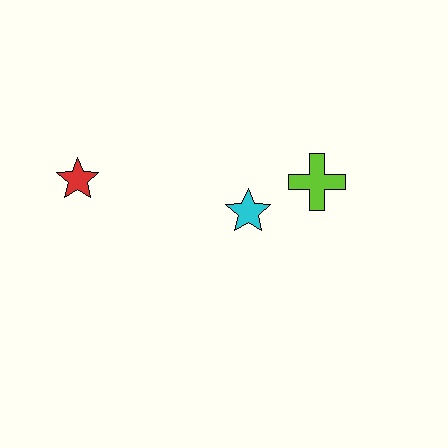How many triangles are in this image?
There are no triangles.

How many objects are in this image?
There are 3 objects.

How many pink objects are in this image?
There are no pink objects.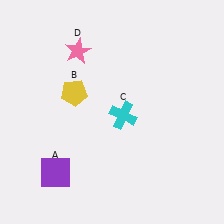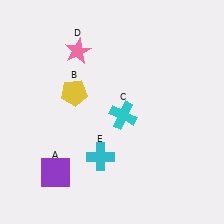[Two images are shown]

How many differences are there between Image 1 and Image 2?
There is 1 difference between the two images.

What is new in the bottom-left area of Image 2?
A cyan cross (E) was added in the bottom-left area of Image 2.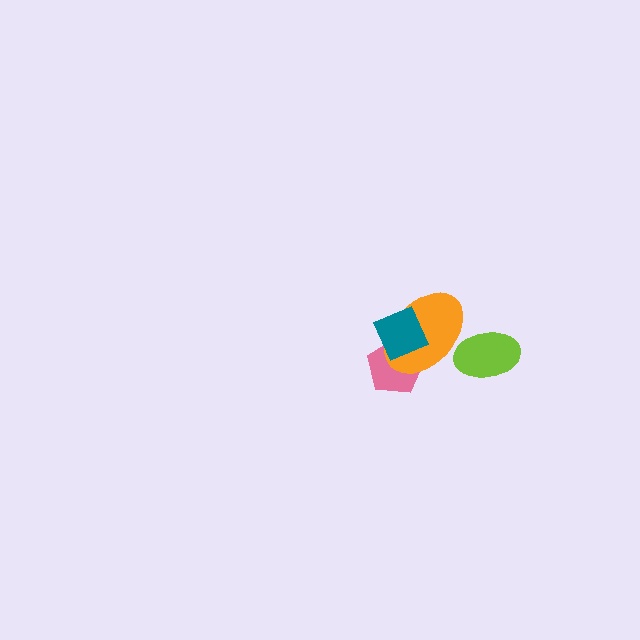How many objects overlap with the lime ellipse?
1 object overlaps with the lime ellipse.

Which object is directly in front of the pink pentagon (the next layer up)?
The orange ellipse is directly in front of the pink pentagon.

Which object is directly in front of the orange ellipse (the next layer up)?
The lime ellipse is directly in front of the orange ellipse.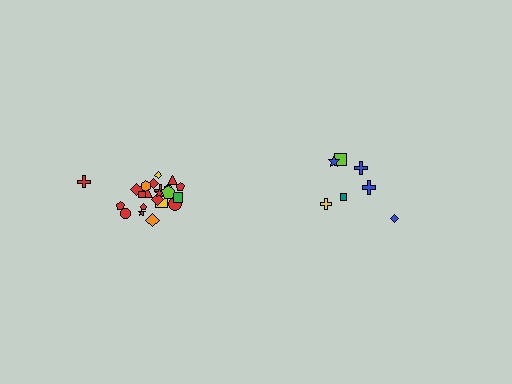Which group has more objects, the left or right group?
The left group.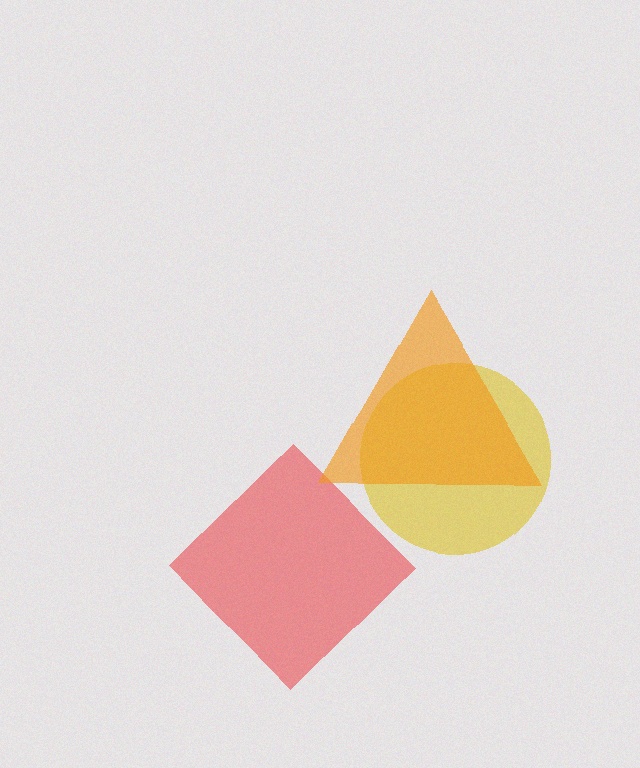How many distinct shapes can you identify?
There are 3 distinct shapes: a yellow circle, a red diamond, an orange triangle.